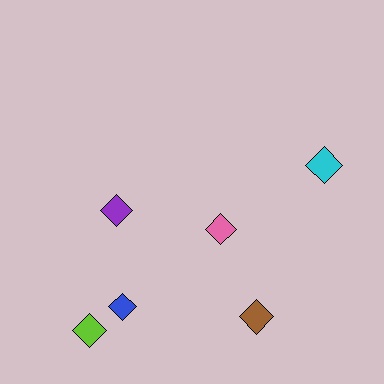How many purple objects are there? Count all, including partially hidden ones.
There is 1 purple object.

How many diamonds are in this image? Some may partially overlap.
There are 6 diamonds.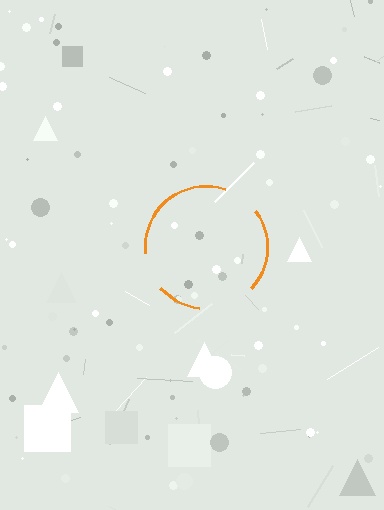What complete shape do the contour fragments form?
The contour fragments form a circle.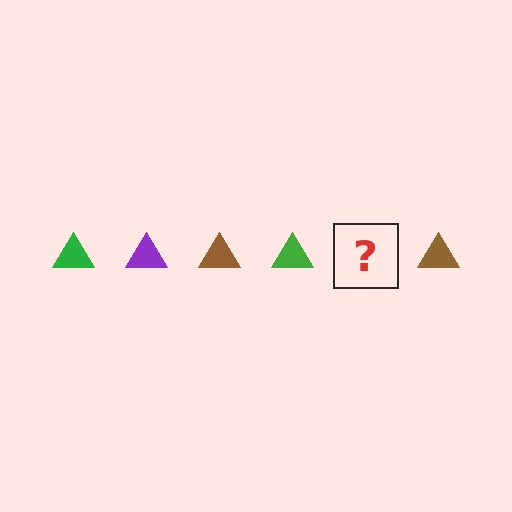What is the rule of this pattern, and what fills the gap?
The rule is that the pattern cycles through green, purple, brown triangles. The gap should be filled with a purple triangle.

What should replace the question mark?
The question mark should be replaced with a purple triangle.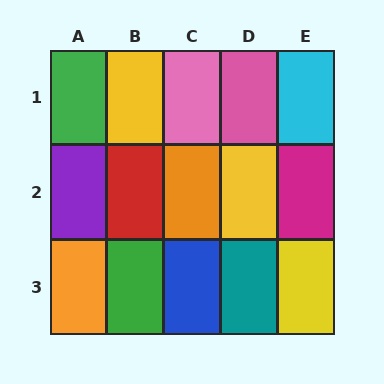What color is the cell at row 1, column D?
Pink.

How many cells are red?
1 cell is red.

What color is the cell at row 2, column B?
Red.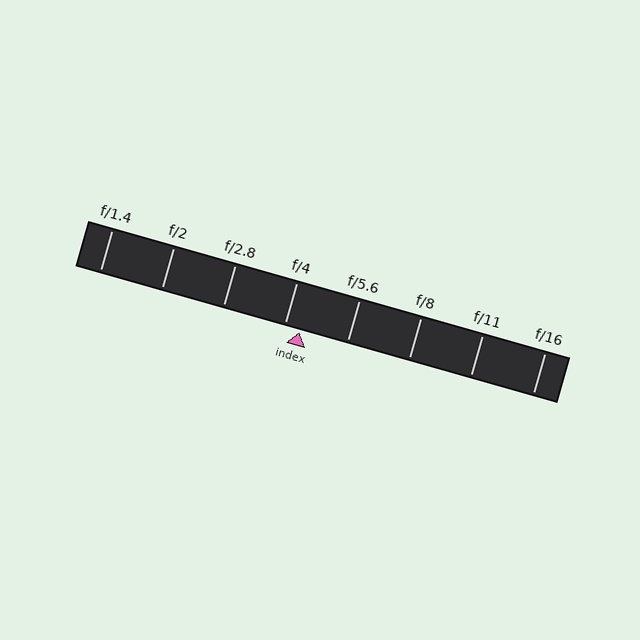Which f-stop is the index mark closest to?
The index mark is closest to f/4.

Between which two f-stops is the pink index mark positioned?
The index mark is between f/4 and f/5.6.